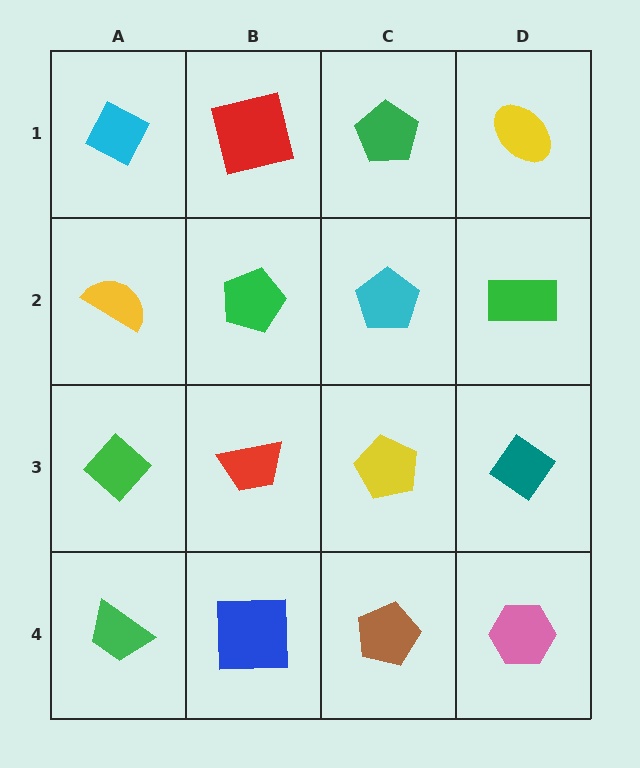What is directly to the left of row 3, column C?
A red trapezoid.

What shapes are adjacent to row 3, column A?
A yellow semicircle (row 2, column A), a green trapezoid (row 4, column A), a red trapezoid (row 3, column B).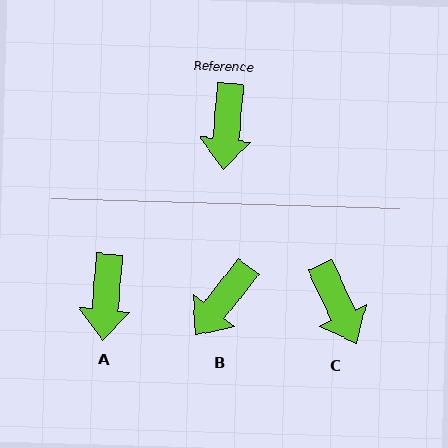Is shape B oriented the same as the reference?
No, it is off by about 33 degrees.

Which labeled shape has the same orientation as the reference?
A.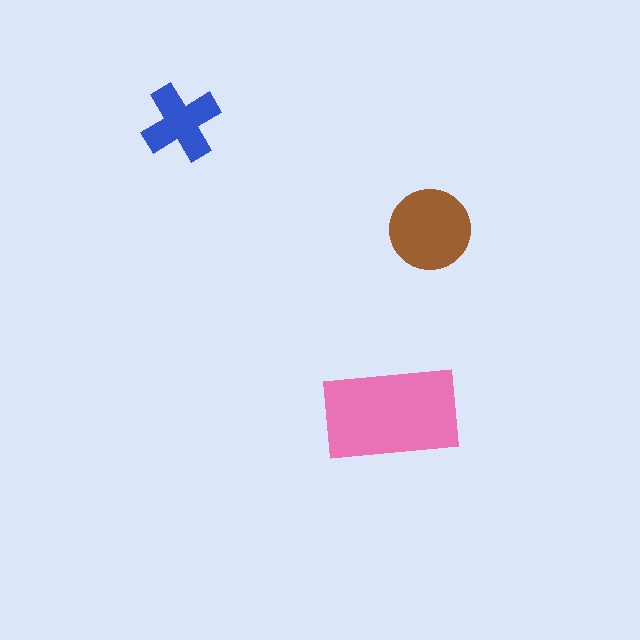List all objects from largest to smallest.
The pink rectangle, the brown circle, the blue cross.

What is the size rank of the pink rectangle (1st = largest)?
1st.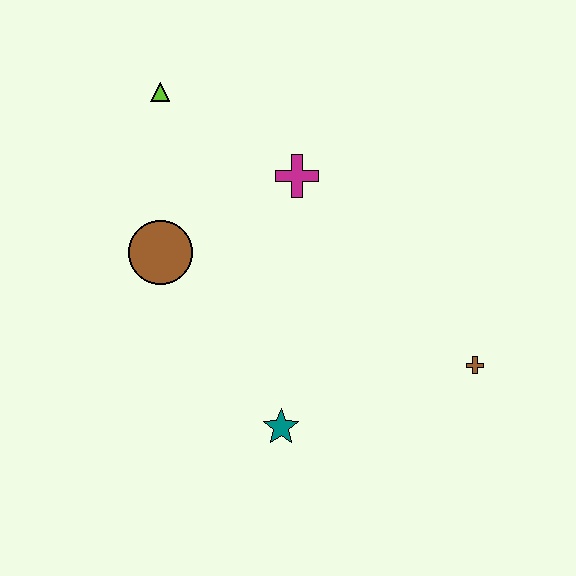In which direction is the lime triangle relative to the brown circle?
The lime triangle is above the brown circle.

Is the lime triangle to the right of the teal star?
No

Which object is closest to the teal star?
The brown cross is closest to the teal star.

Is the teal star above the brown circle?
No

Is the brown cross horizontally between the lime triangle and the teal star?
No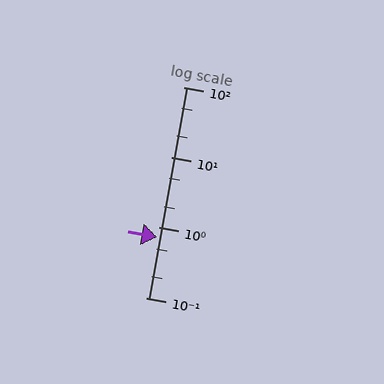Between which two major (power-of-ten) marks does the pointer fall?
The pointer is between 0.1 and 1.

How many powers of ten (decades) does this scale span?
The scale spans 3 decades, from 0.1 to 100.